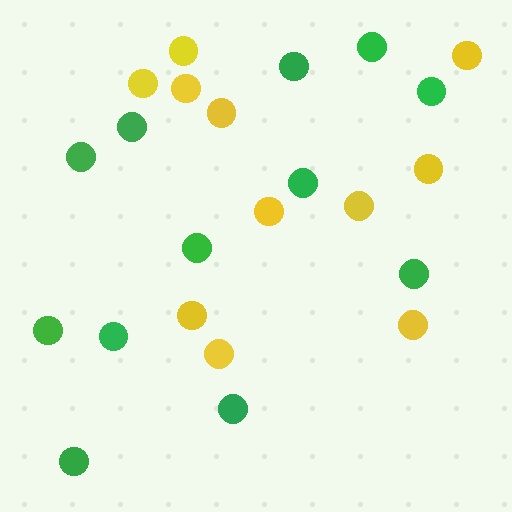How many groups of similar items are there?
There are 2 groups: one group of green circles (12) and one group of yellow circles (11).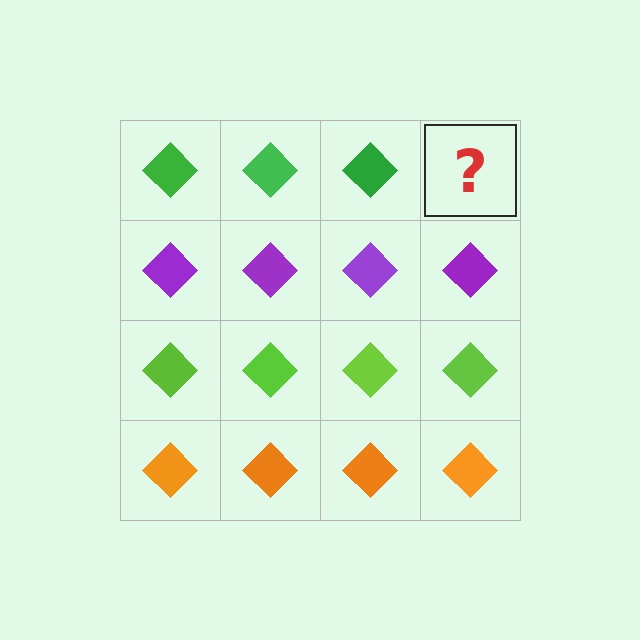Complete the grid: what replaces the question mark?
The question mark should be replaced with a green diamond.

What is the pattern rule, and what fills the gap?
The rule is that each row has a consistent color. The gap should be filled with a green diamond.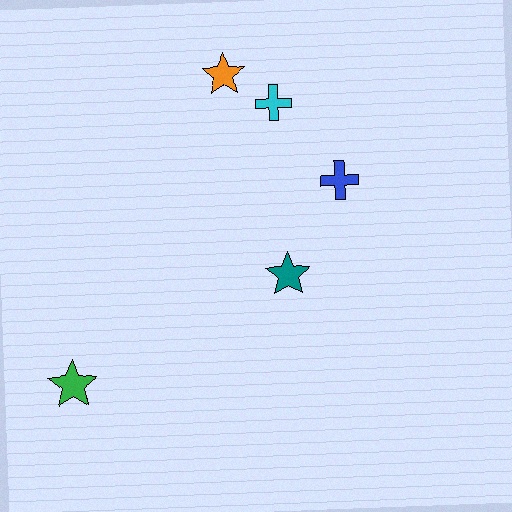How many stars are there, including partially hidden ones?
There are 3 stars.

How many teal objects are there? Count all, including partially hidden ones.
There is 1 teal object.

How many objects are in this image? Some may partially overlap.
There are 5 objects.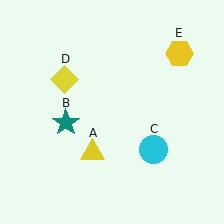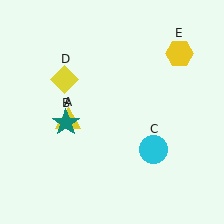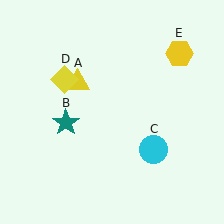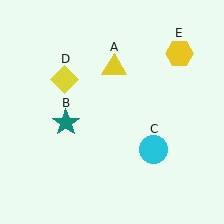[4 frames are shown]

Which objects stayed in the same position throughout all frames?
Teal star (object B) and cyan circle (object C) and yellow diamond (object D) and yellow hexagon (object E) remained stationary.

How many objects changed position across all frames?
1 object changed position: yellow triangle (object A).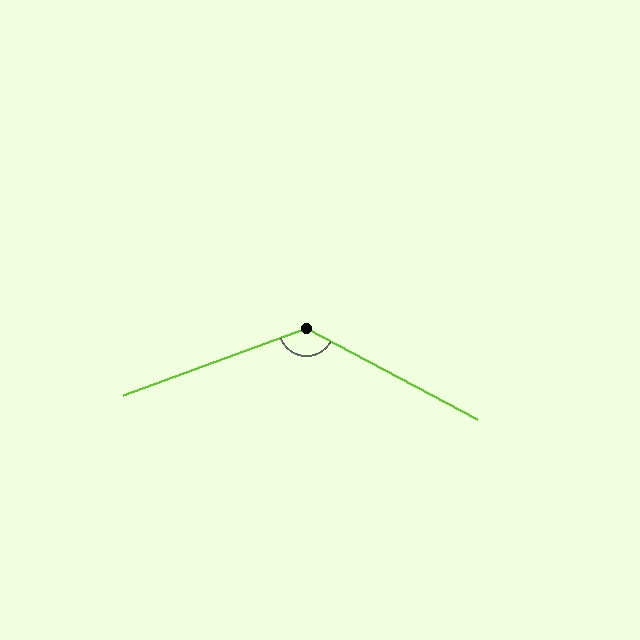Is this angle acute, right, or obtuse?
It is obtuse.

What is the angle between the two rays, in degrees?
Approximately 132 degrees.